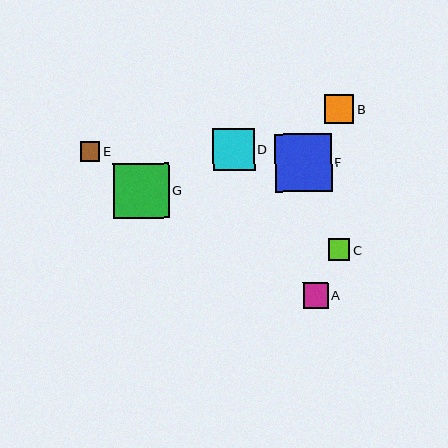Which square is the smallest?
Square E is the smallest with a size of approximately 20 pixels.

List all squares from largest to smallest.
From largest to smallest: F, G, D, B, A, C, E.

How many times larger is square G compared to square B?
Square G is approximately 1.9 times the size of square B.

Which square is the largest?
Square F is the largest with a size of approximately 57 pixels.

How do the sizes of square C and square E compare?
Square C and square E are approximately the same size.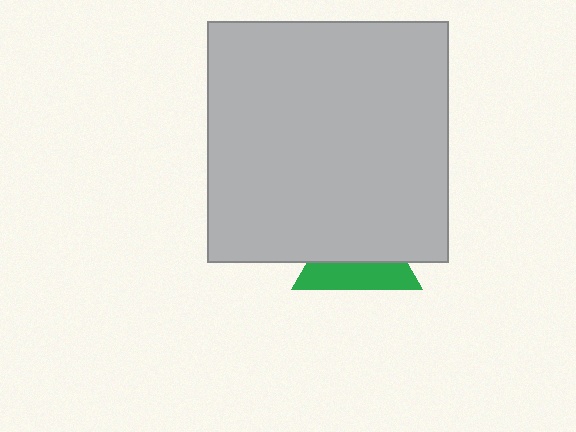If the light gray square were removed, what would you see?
You would see the complete green triangle.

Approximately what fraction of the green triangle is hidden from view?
Roughly 60% of the green triangle is hidden behind the light gray square.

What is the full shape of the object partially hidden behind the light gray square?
The partially hidden object is a green triangle.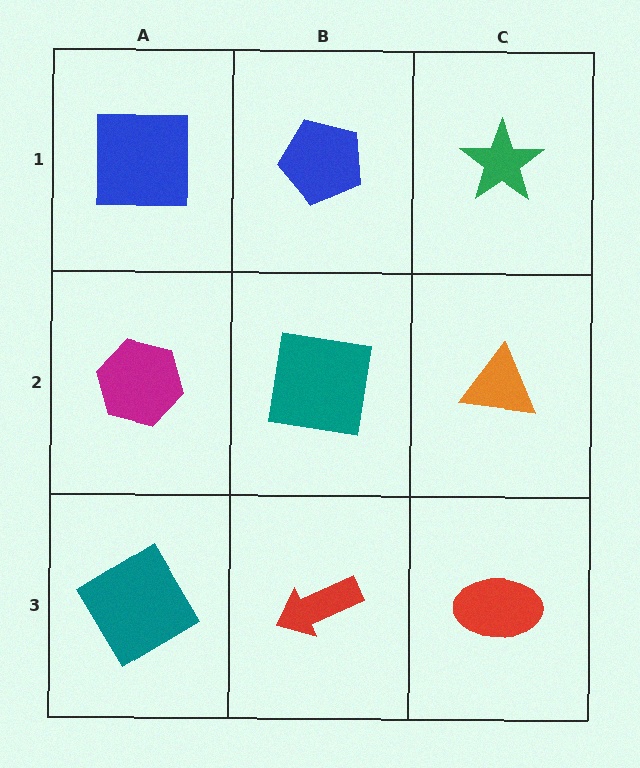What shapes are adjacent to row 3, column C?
An orange triangle (row 2, column C), a red arrow (row 3, column B).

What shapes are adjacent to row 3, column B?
A teal square (row 2, column B), a teal diamond (row 3, column A), a red ellipse (row 3, column C).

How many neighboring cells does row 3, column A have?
2.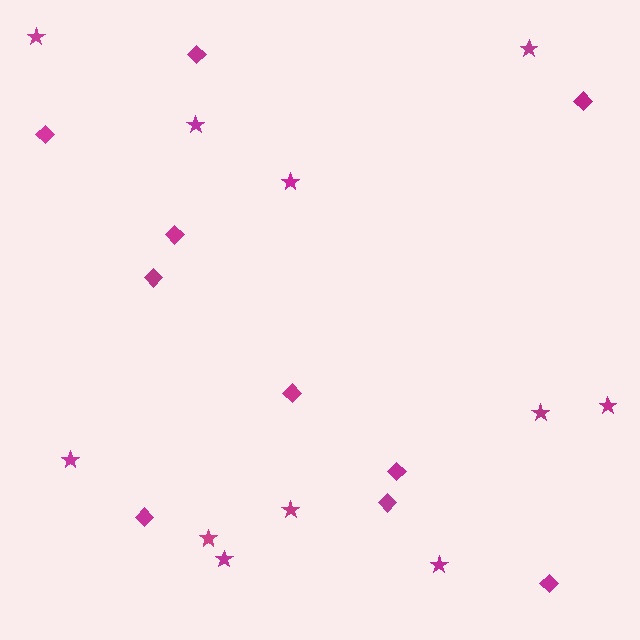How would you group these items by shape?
There are 2 groups: one group of diamonds (10) and one group of stars (11).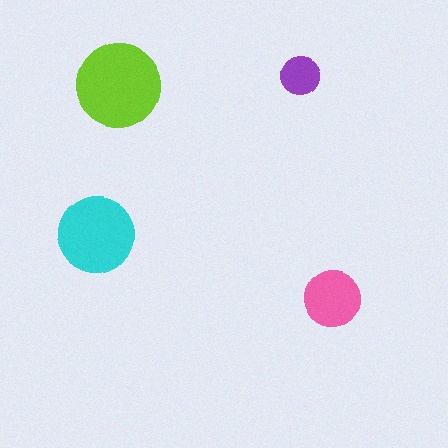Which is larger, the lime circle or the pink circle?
The lime one.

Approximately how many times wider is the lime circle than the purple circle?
About 2 times wider.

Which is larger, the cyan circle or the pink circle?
The cyan one.